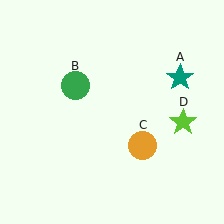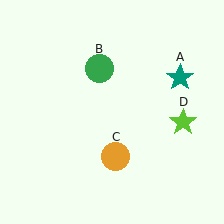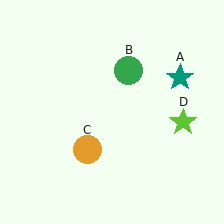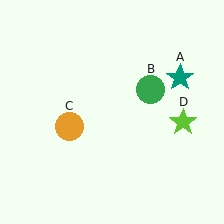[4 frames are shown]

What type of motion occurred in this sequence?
The green circle (object B), orange circle (object C) rotated clockwise around the center of the scene.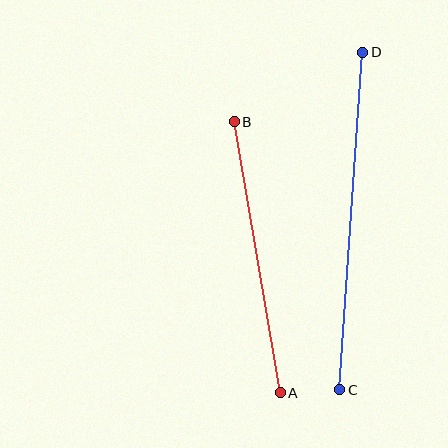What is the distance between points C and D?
The distance is approximately 339 pixels.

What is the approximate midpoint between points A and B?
The midpoint is at approximately (257, 257) pixels.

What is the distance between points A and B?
The distance is approximately 275 pixels.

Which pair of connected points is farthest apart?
Points C and D are farthest apart.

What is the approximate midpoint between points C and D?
The midpoint is at approximately (351, 221) pixels.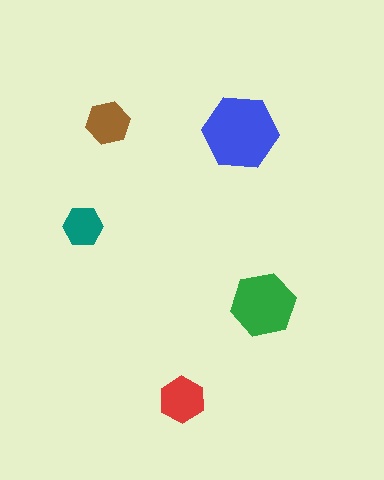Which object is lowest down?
The red hexagon is bottommost.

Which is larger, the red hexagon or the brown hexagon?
The red one.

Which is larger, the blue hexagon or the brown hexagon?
The blue one.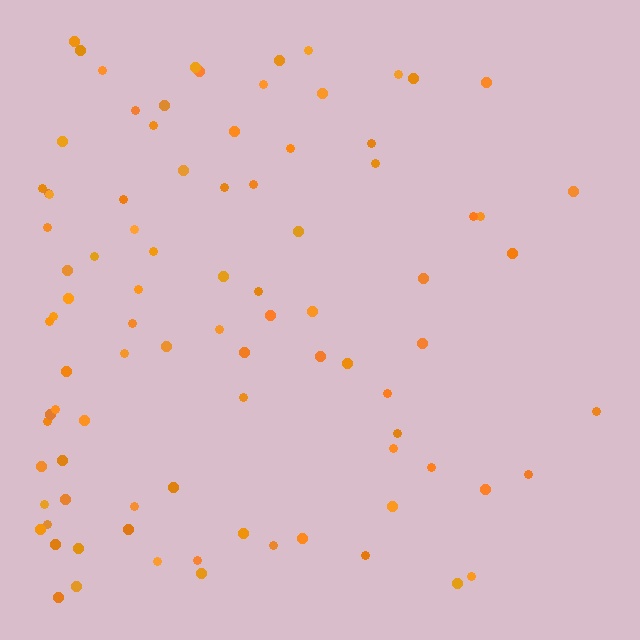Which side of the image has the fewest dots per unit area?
The right.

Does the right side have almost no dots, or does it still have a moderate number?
Still a moderate number, just noticeably fewer than the left.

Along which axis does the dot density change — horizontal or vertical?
Horizontal.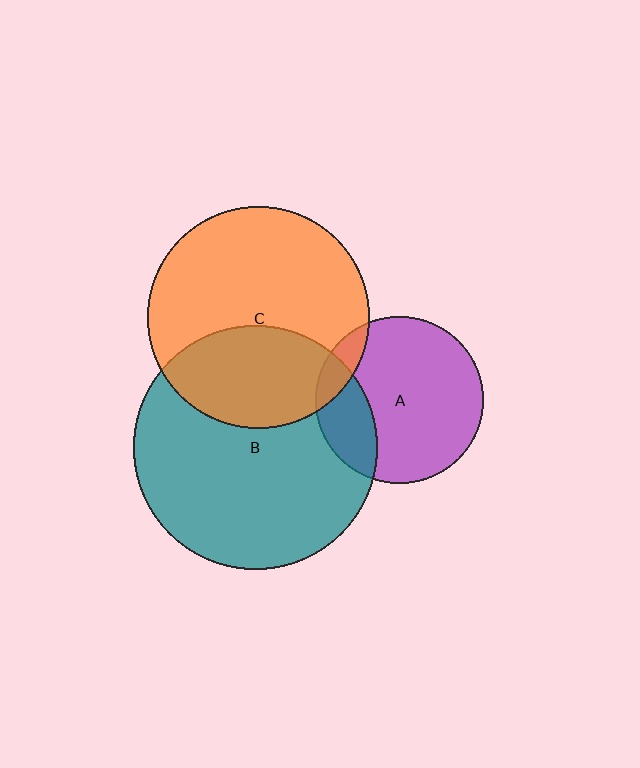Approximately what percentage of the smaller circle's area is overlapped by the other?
Approximately 25%.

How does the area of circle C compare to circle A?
Approximately 1.8 times.